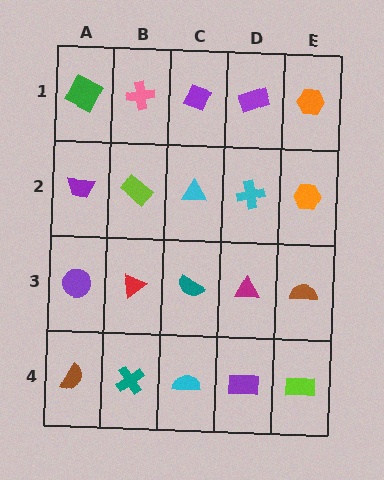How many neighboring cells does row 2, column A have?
3.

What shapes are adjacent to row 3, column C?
A cyan triangle (row 2, column C), a cyan semicircle (row 4, column C), a red triangle (row 3, column B), a magenta triangle (row 3, column D).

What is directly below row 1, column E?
An orange hexagon.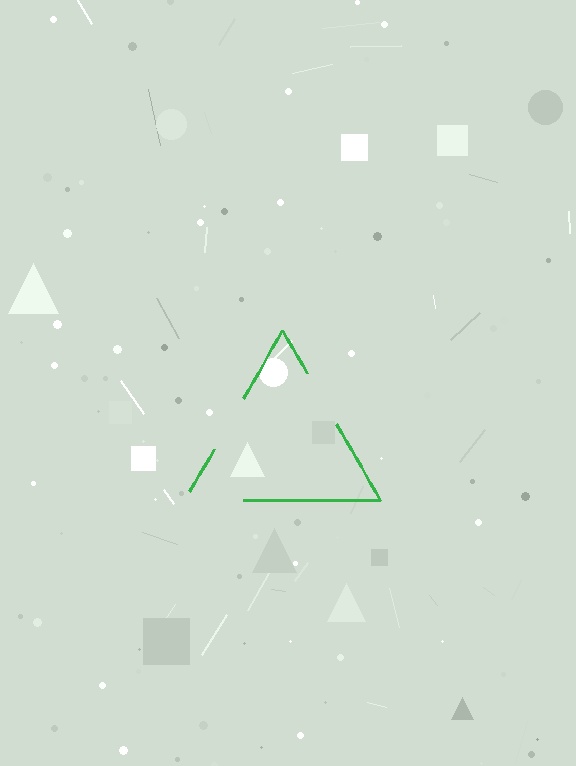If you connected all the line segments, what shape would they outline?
They would outline a triangle.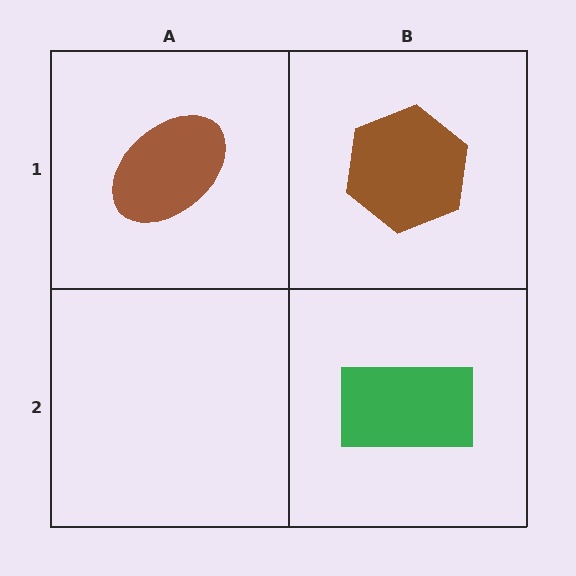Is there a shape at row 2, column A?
No, that cell is empty.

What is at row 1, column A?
A brown ellipse.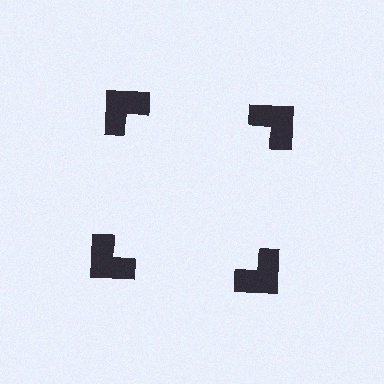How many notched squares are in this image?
There are 4 — one at each vertex of the illusory square.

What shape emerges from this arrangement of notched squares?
An illusory square — its edges are inferred from the aligned wedge cuts in the notched squares, not physically drawn.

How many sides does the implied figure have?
4 sides.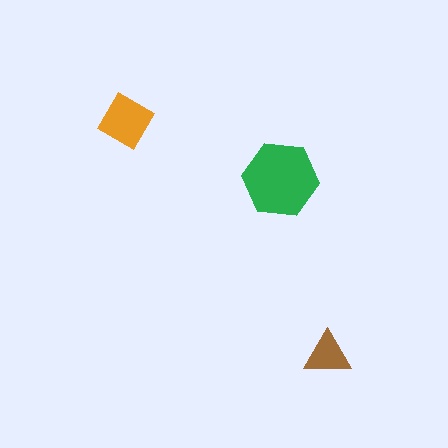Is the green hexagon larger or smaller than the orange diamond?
Larger.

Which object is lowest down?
The brown triangle is bottommost.